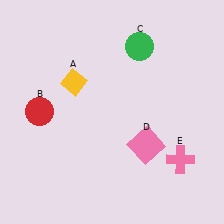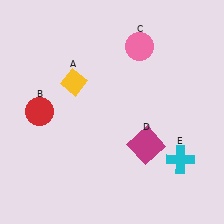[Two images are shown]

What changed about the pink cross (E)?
In Image 1, E is pink. In Image 2, it changed to cyan.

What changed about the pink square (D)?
In Image 1, D is pink. In Image 2, it changed to magenta.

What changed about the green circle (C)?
In Image 1, C is green. In Image 2, it changed to pink.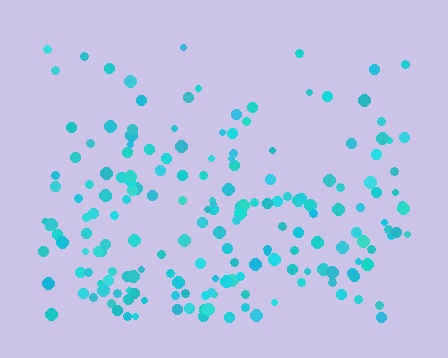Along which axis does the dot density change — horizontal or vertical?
Vertical.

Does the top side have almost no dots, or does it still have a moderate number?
Still a moderate number, just noticeably fewer than the bottom.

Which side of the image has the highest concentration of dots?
The bottom.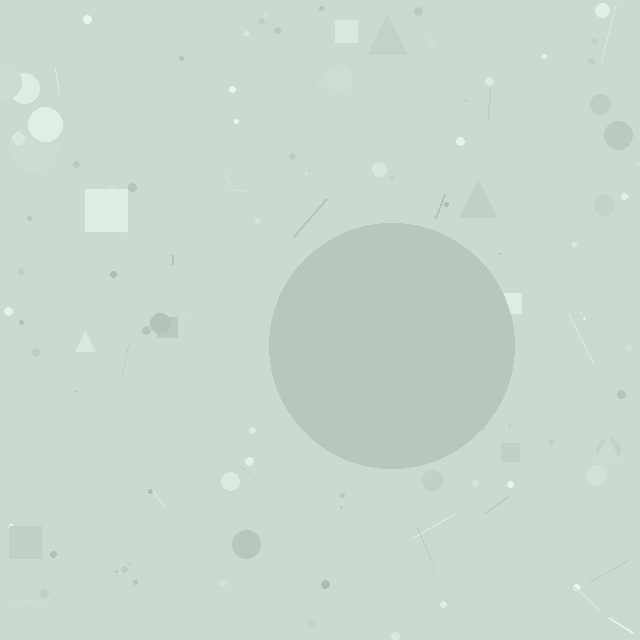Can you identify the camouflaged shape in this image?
The camouflaged shape is a circle.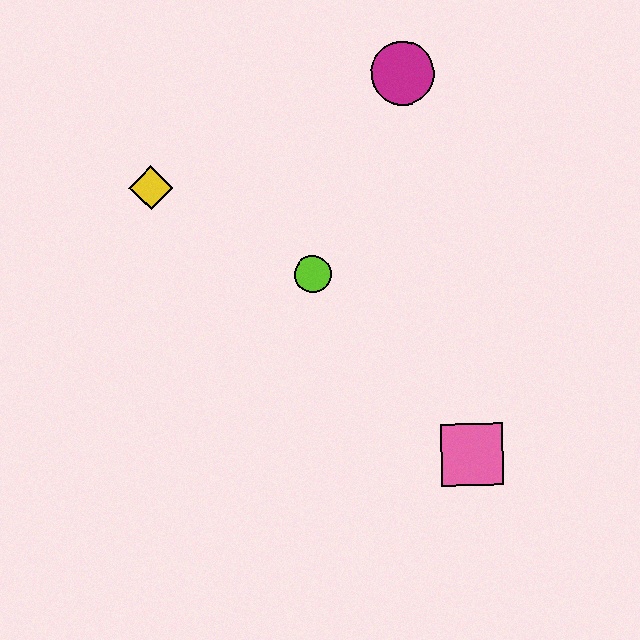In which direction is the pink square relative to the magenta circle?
The pink square is below the magenta circle.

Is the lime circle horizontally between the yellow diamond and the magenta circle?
Yes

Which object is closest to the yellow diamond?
The lime circle is closest to the yellow diamond.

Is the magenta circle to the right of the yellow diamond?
Yes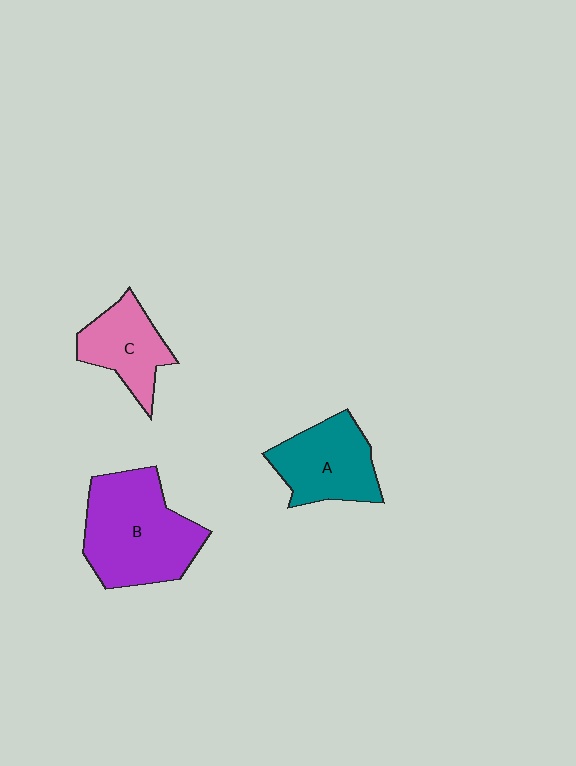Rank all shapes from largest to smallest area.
From largest to smallest: B (purple), A (teal), C (pink).